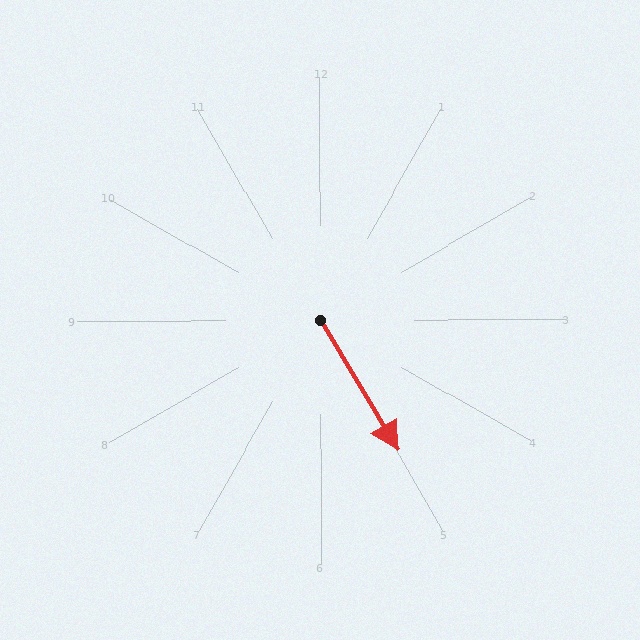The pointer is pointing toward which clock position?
Roughly 5 o'clock.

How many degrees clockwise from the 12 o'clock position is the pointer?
Approximately 149 degrees.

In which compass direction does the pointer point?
Southeast.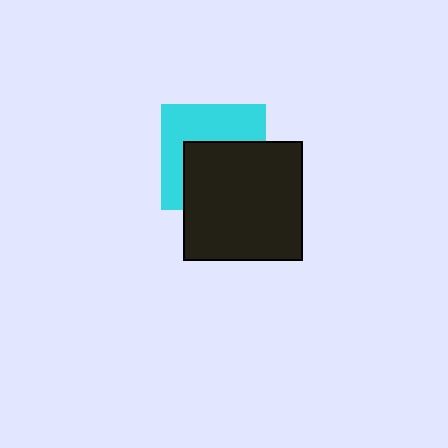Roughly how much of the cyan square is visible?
About half of it is visible (roughly 49%).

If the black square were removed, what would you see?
You would see the complete cyan square.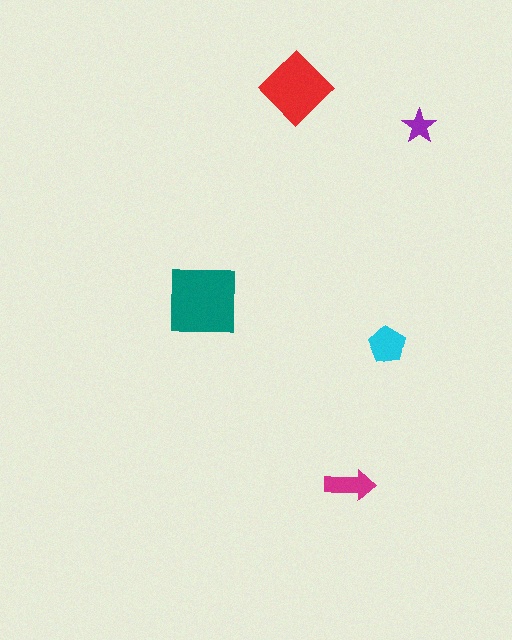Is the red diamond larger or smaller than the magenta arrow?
Larger.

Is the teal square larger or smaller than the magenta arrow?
Larger.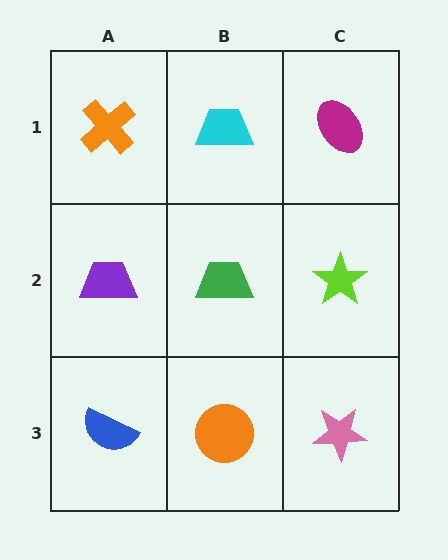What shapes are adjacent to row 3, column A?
A purple trapezoid (row 2, column A), an orange circle (row 3, column B).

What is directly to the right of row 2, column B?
A lime star.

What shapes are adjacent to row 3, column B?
A green trapezoid (row 2, column B), a blue semicircle (row 3, column A), a pink star (row 3, column C).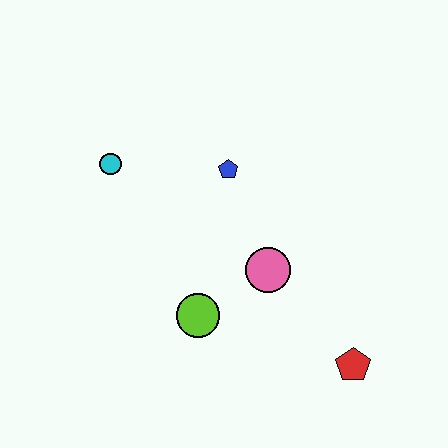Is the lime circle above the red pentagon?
Yes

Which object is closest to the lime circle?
The pink circle is closest to the lime circle.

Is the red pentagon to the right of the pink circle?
Yes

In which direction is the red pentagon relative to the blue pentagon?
The red pentagon is below the blue pentagon.